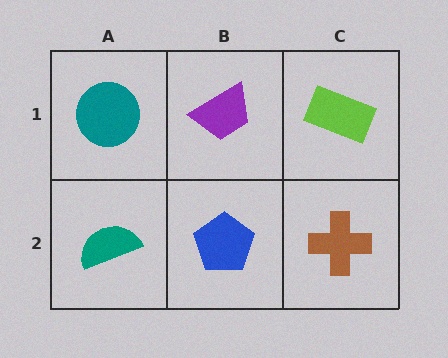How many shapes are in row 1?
3 shapes.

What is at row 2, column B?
A blue pentagon.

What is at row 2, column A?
A teal semicircle.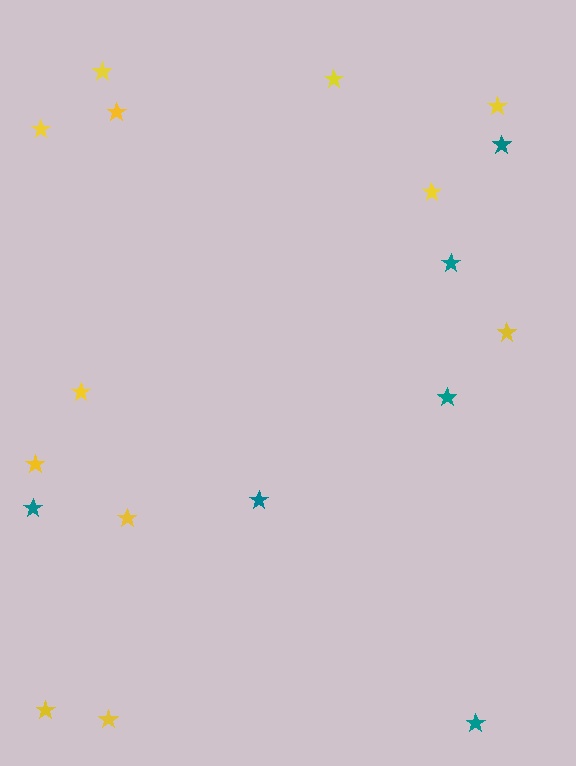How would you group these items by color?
There are 2 groups: one group of teal stars (6) and one group of yellow stars (12).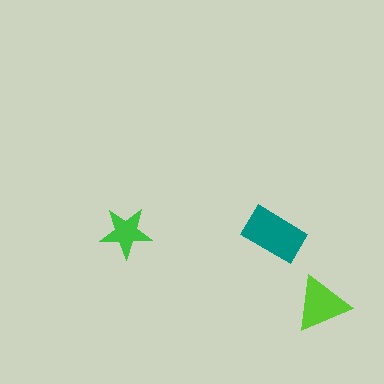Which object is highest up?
The green star is topmost.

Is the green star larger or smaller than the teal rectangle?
Smaller.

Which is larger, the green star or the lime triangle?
The lime triangle.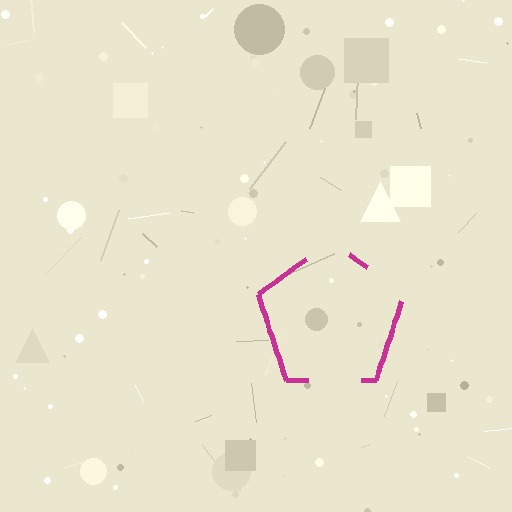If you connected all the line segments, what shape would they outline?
They would outline a pentagon.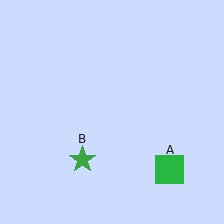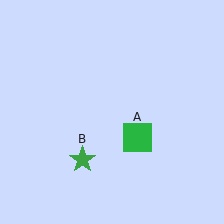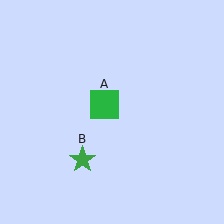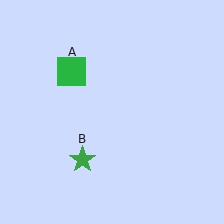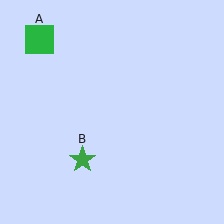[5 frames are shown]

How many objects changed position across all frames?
1 object changed position: green square (object A).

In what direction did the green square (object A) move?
The green square (object A) moved up and to the left.